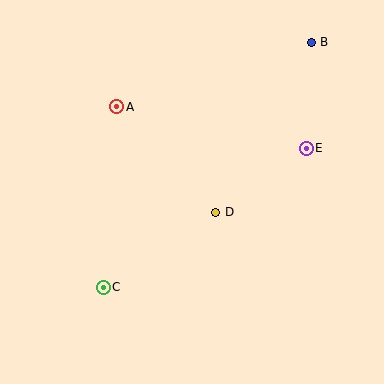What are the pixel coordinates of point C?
Point C is at (103, 287).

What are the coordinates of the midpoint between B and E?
The midpoint between B and E is at (309, 95).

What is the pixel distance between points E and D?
The distance between E and D is 111 pixels.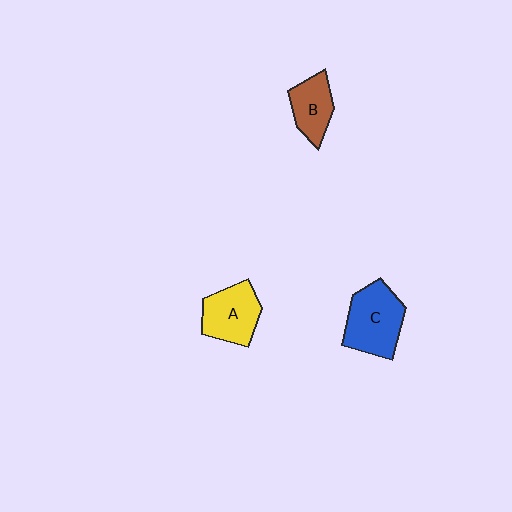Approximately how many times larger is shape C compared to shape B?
Approximately 1.6 times.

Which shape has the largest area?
Shape C (blue).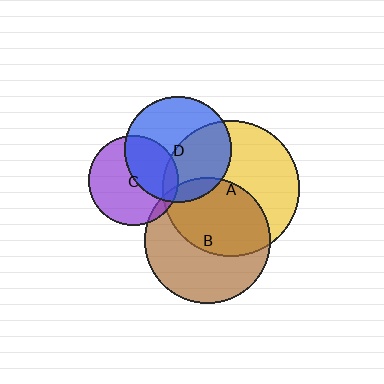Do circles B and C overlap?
Yes.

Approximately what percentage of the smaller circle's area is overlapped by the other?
Approximately 5%.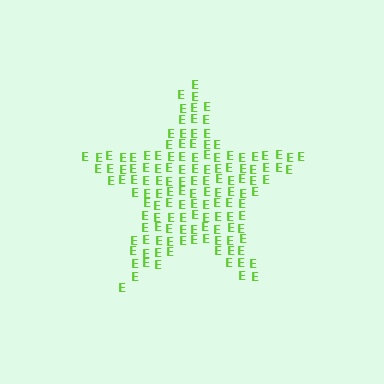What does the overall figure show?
The overall figure shows a star.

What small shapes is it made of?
It is made of small letter E's.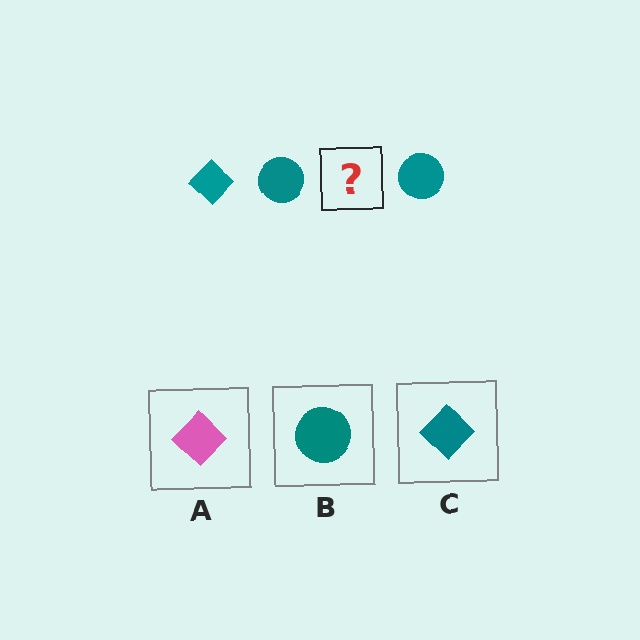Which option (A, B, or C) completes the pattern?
C.